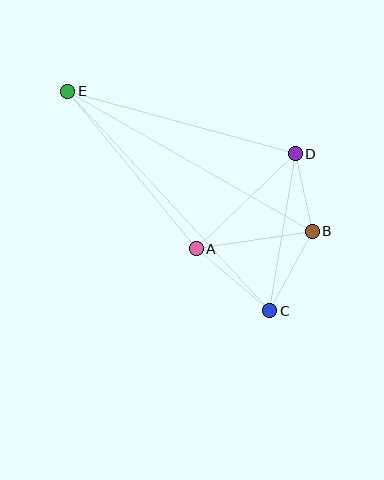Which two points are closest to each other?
Points B and D are closest to each other.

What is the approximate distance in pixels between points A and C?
The distance between A and C is approximately 96 pixels.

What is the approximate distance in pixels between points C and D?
The distance between C and D is approximately 159 pixels.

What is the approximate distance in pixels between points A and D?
The distance between A and D is approximately 137 pixels.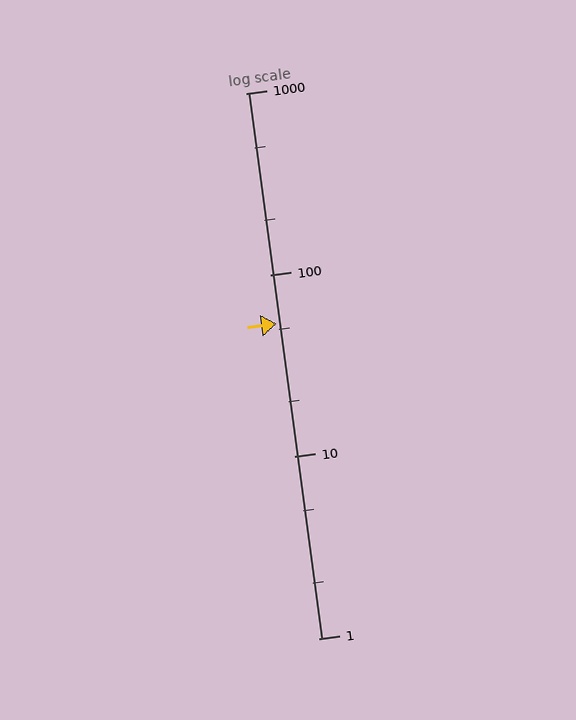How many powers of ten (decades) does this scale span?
The scale spans 3 decades, from 1 to 1000.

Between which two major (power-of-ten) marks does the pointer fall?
The pointer is between 10 and 100.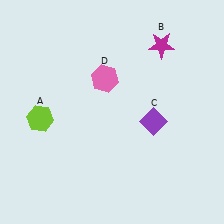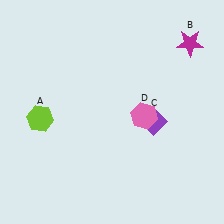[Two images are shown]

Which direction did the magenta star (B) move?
The magenta star (B) moved right.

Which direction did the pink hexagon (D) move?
The pink hexagon (D) moved right.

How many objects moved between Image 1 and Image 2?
2 objects moved between the two images.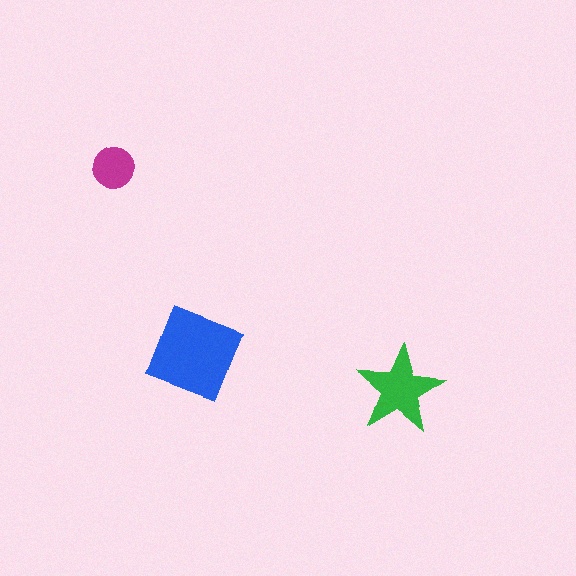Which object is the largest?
The blue diamond.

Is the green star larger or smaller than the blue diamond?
Smaller.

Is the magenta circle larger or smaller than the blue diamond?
Smaller.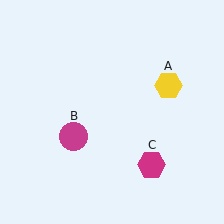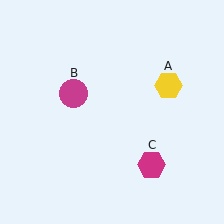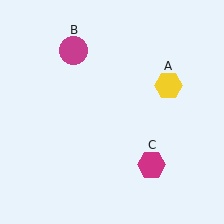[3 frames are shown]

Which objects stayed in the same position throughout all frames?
Yellow hexagon (object A) and magenta hexagon (object C) remained stationary.